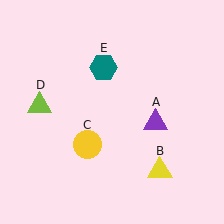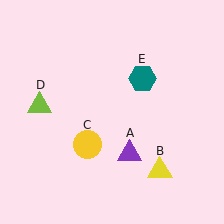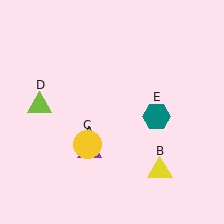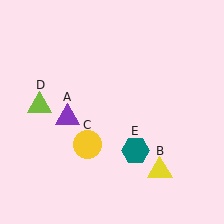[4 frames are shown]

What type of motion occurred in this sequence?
The purple triangle (object A), teal hexagon (object E) rotated clockwise around the center of the scene.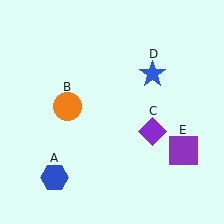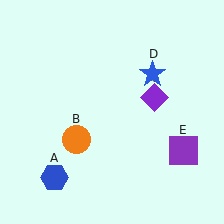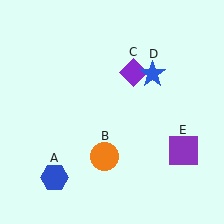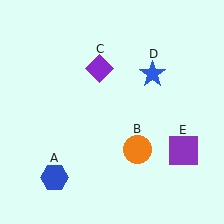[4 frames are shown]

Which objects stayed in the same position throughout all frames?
Blue hexagon (object A) and blue star (object D) and purple square (object E) remained stationary.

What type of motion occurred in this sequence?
The orange circle (object B), purple diamond (object C) rotated counterclockwise around the center of the scene.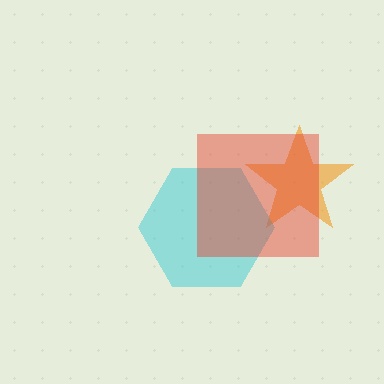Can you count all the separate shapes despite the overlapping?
Yes, there are 3 separate shapes.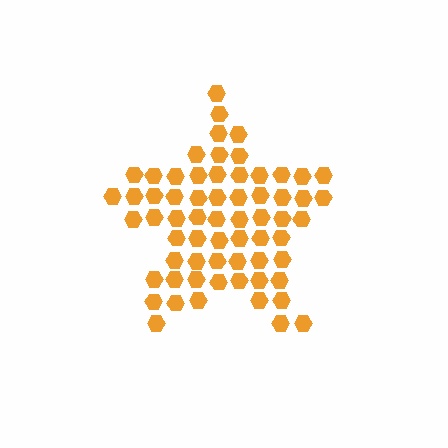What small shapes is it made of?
It is made of small hexagons.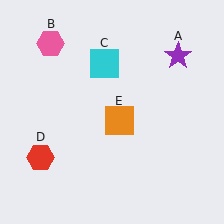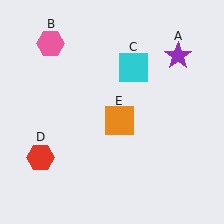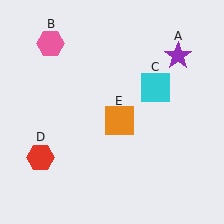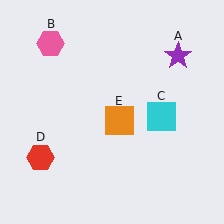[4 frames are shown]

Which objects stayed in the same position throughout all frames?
Purple star (object A) and pink hexagon (object B) and red hexagon (object D) and orange square (object E) remained stationary.